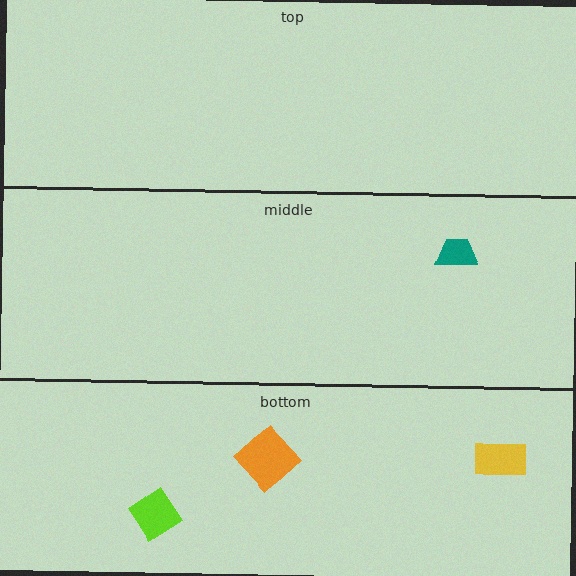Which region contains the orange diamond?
The bottom region.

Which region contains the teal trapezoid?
The middle region.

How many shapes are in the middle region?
1.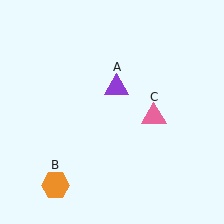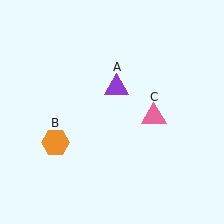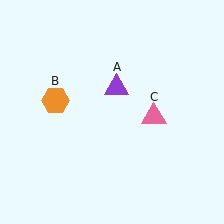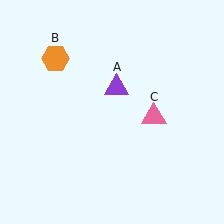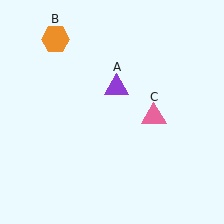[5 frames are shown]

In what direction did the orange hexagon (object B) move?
The orange hexagon (object B) moved up.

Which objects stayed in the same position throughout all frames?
Purple triangle (object A) and pink triangle (object C) remained stationary.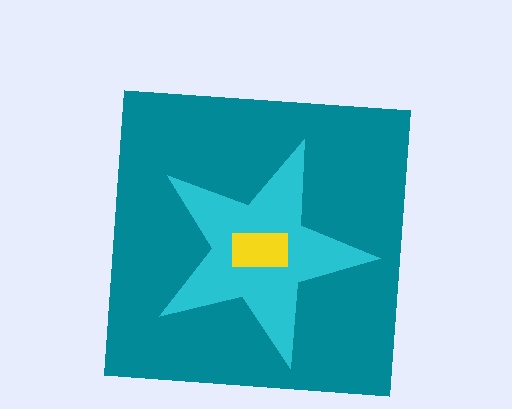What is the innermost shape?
The yellow rectangle.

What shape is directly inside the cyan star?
The yellow rectangle.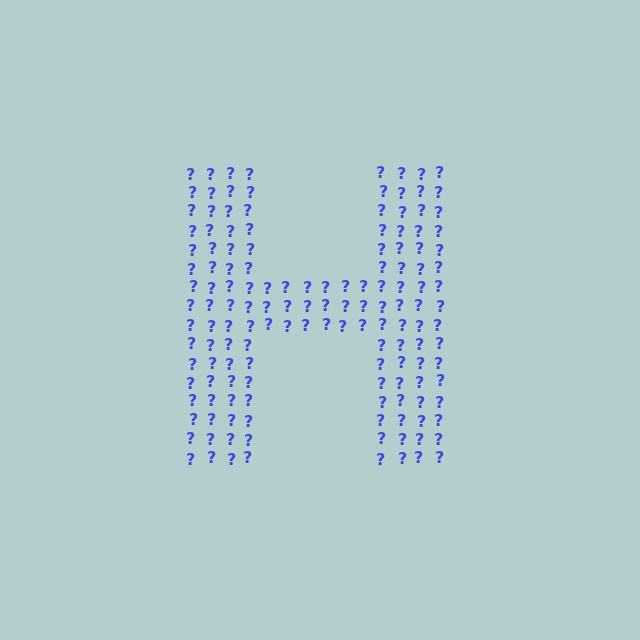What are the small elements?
The small elements are question marks.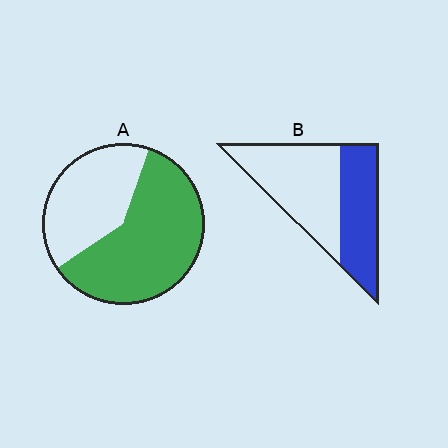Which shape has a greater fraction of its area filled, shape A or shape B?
Shape A.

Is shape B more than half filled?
No.